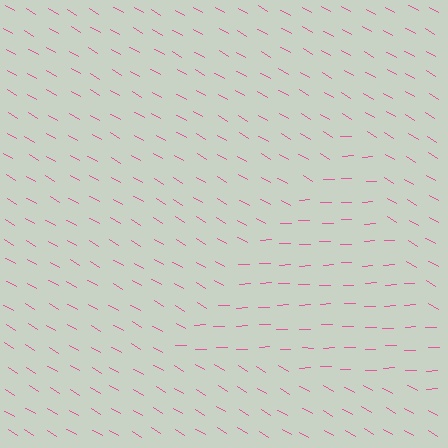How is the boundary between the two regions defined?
The boundary is defined purely by a change in line orientation (approximately 32 degrees difference). All lines are the same color and thickness.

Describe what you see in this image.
The image is filled with small pink line segments. A triangle region in the image has lines oriented differently from the surrounding lines, creating a visible texture boundary.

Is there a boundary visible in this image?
Yes, there is a texture boundary formed by a change in line orientation.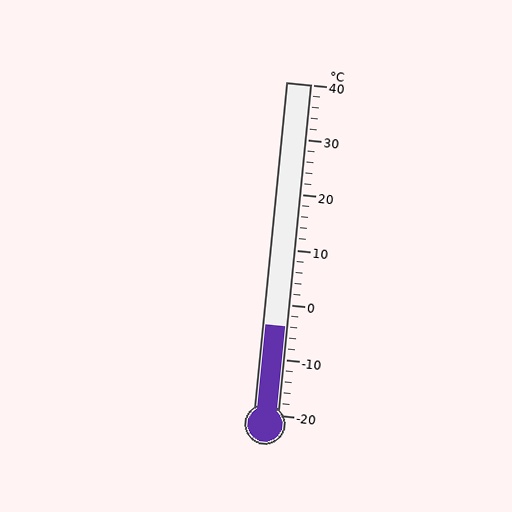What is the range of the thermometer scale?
The thermometer scale ranges from -20°C to 40°C.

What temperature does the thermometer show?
The thermometer shows approximately -4°C.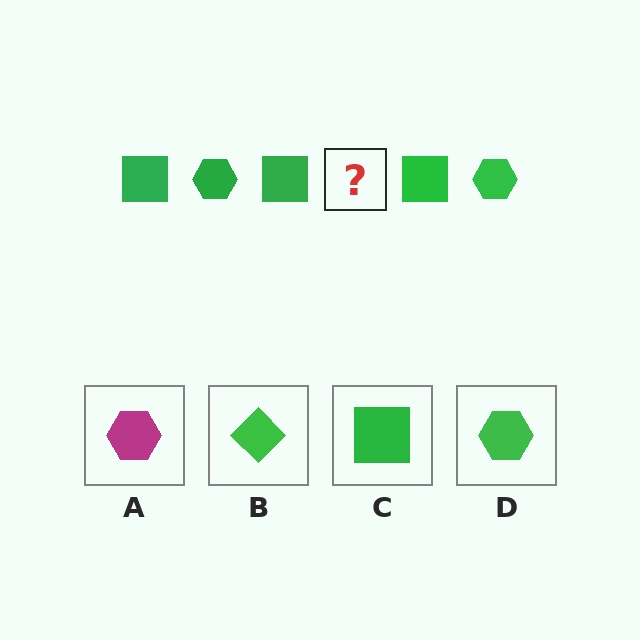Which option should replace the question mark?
Option D.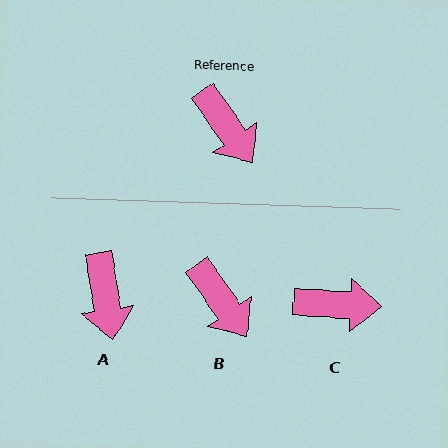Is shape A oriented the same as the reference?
No, it is off by about 26 degrees.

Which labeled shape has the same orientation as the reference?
B.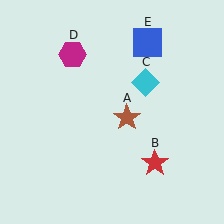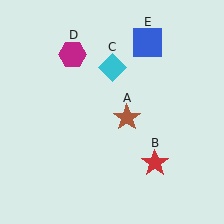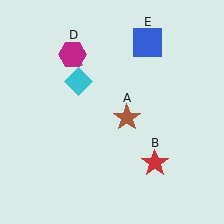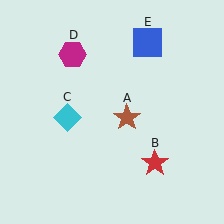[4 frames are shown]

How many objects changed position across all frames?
1 object changed position: cyan diamond (object C).